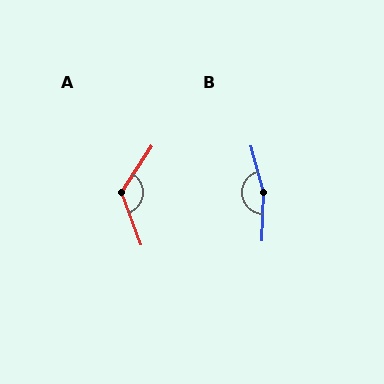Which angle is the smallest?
A, at approximately 127 degrees.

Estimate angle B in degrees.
Approximately 163 degrees.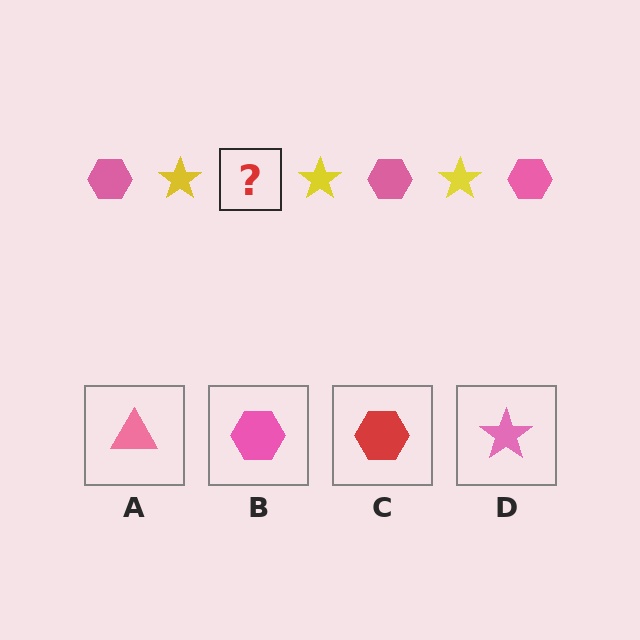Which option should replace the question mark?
Option B.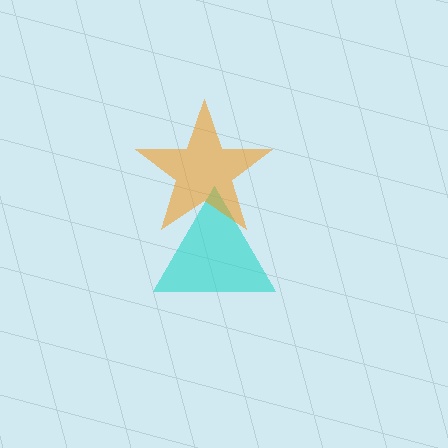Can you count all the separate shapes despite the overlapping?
Yes, there are 2 separate shapes.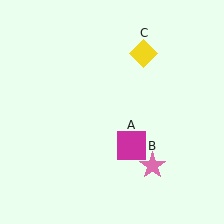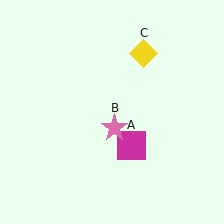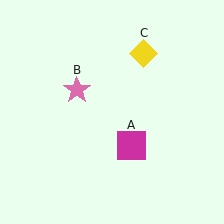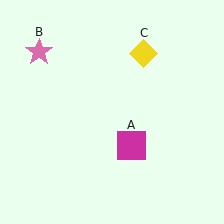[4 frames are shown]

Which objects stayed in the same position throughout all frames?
Magenta square (object A) and yellow diamond (object C) remained stationary.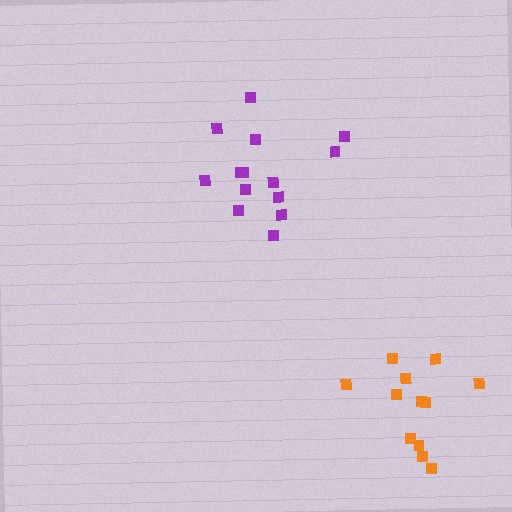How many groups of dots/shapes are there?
There are 2 groups.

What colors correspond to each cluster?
The clusters are colored: purple, orange.